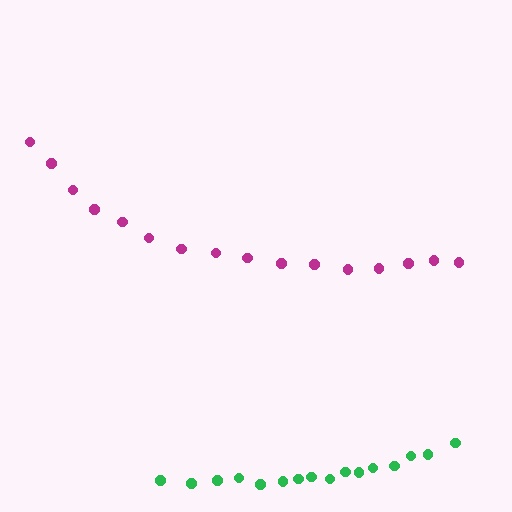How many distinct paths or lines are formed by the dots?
There are 2 distinct paths.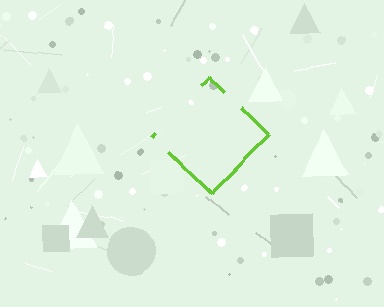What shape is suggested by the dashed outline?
The dashed outline suggests a diamond.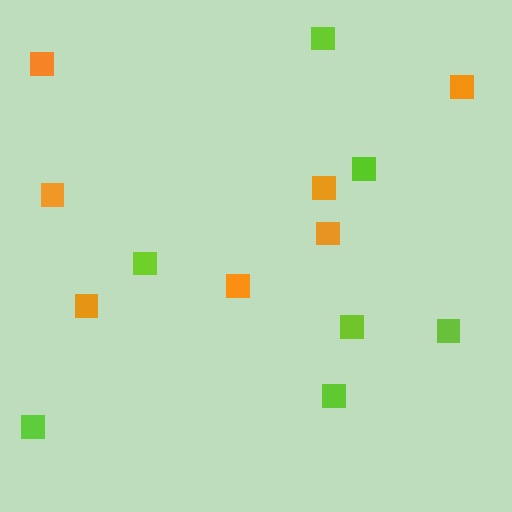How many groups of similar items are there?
There are 2 groups: one group of lime squares (7) and one group of orange squares (7).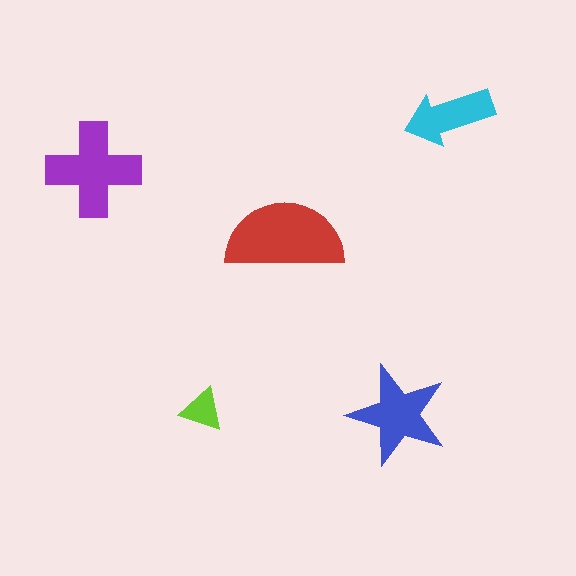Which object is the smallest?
The lime triangle.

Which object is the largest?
The red semicircle.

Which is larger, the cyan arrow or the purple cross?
The purple cross.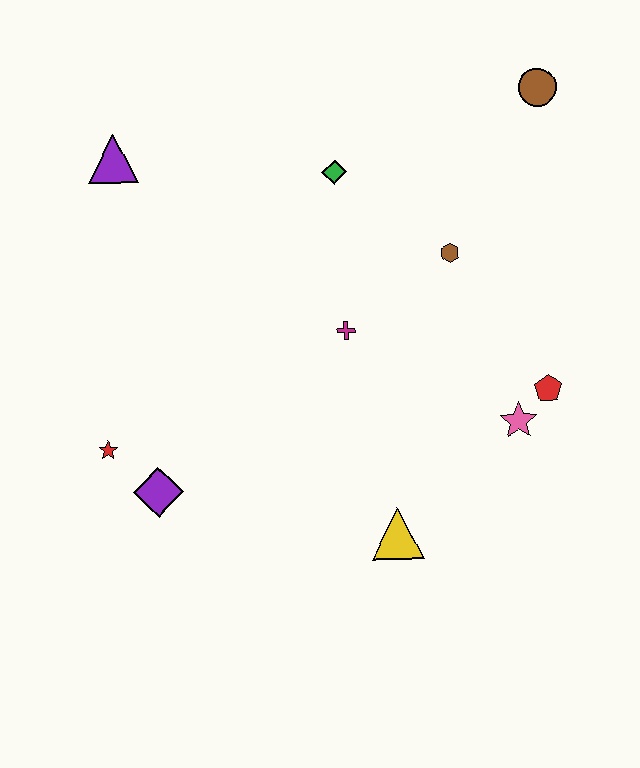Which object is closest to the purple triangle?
The green diamond is closest to the purple triangle.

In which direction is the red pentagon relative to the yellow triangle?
The red pentagon is to the right of the yellow triangle.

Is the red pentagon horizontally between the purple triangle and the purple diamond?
No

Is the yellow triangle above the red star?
No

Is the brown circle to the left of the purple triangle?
No